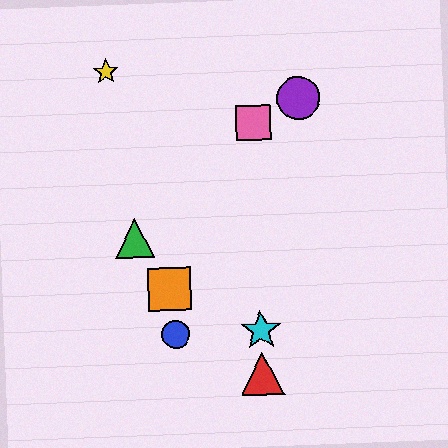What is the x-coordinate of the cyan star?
The cyan star is at x≈261.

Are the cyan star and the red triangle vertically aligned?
Yes, both are at x≈261.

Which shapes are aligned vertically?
The red triangle, the cyan star, the pink square are aligned vertically.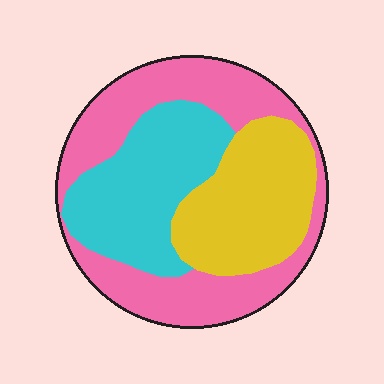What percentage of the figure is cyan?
Cyan covers around 30% of the figure.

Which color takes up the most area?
Pink, at roughly 45%.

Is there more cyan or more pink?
Pink.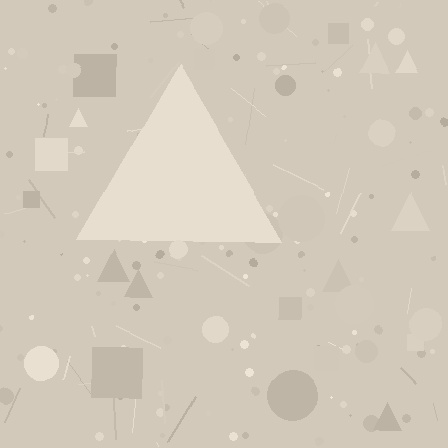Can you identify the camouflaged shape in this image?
The camouflaged shape is a triangle.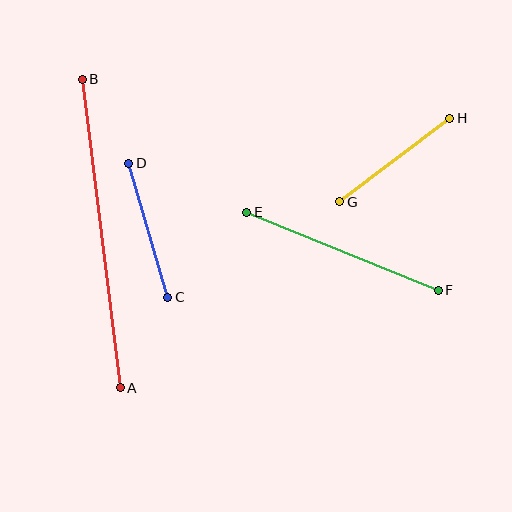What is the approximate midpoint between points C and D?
The midpoint is at approximately (148, 230) pixels.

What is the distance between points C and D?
The distance is approximately 139 pixels.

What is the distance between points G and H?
The distance is approximately 138 pixels.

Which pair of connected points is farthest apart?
Points A and B are farthest apart.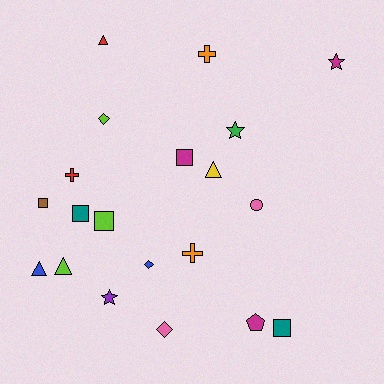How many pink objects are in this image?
There are 2 pink objects.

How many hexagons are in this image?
There are no hexagons.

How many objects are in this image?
There are 20 objects.